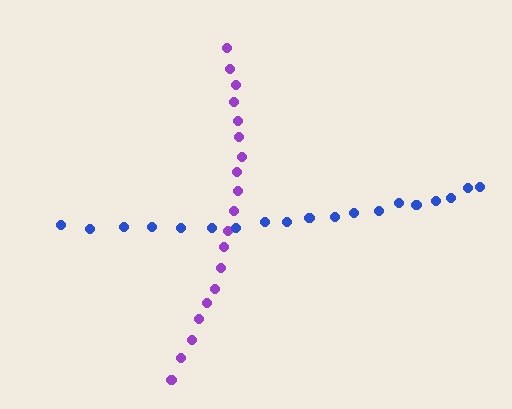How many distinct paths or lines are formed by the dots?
There are 2 distinct paths.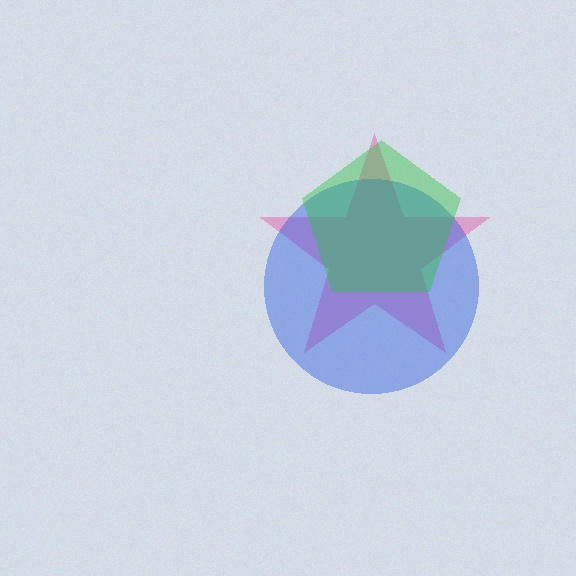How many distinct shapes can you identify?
There are 3 distinct shapes: a pink star, a blue circle, a green pentagon.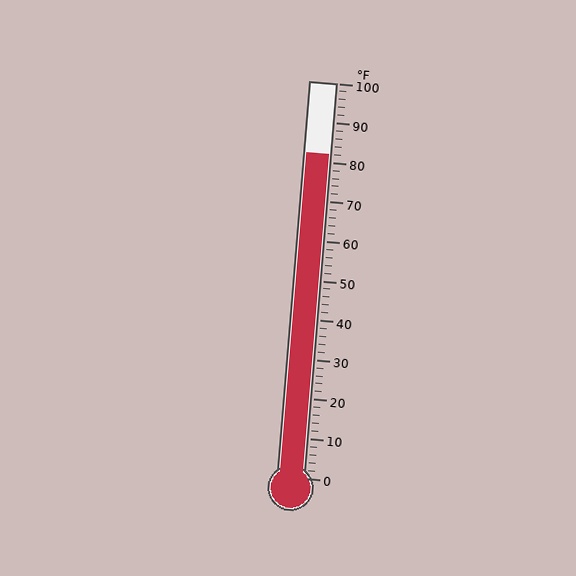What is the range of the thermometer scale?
The thermometer scale ranges from 0°F to 100°F.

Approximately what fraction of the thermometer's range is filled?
The thermometer is filled to approximately 80% of its range.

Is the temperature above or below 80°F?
The temperature is above 80°F.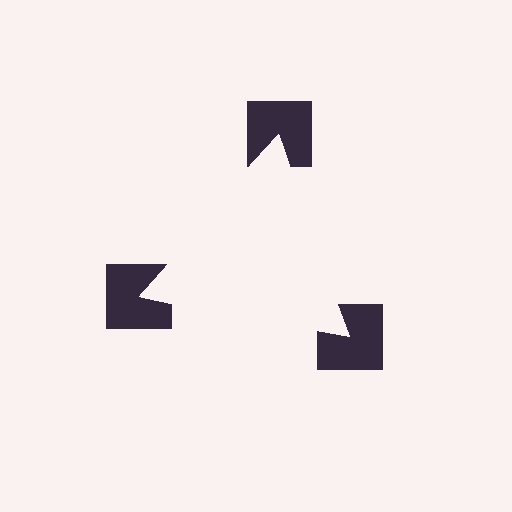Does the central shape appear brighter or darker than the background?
It typically appears slightly brighter than the background, even though no actual brightness change is drawn.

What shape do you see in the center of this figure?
An illusory triangle — its edges are inferred from the aligned wedge cuts in the notched squares, not physically drawn.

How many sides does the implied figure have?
3 sides.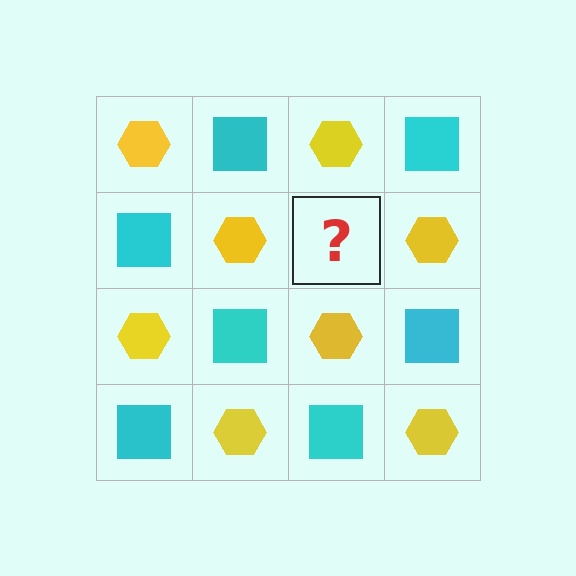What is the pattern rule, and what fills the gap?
The rule is that it alternates yellow hexagon and cyan square in a checkerboard pattern. The gap should be filled with a cyan square.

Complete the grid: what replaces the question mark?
The question mark should be replaced with a cyan square.